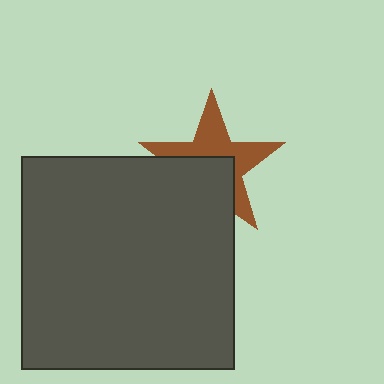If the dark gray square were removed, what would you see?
You would see the complete brown star.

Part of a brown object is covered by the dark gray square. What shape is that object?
It is a star.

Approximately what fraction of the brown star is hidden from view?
Roughly 47% of the brown star is hidden behind the dark gray square.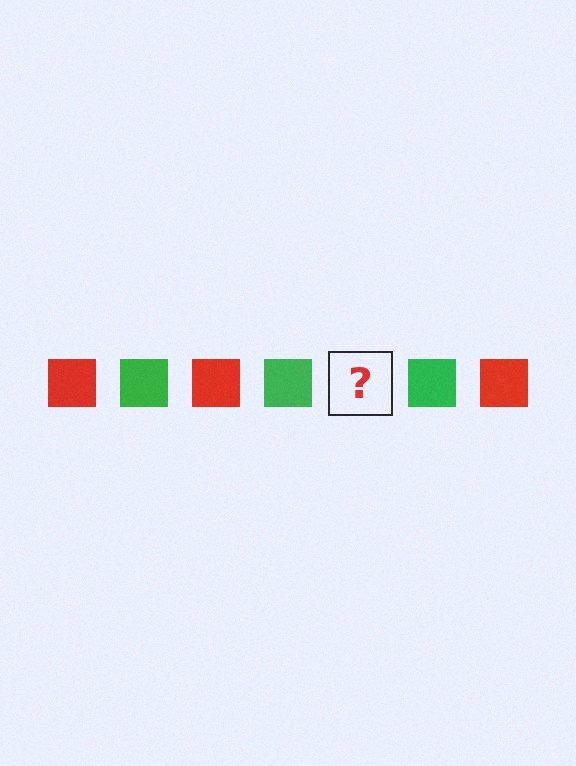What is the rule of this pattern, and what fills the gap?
The rule is that the pattern cycles through red, green squares. The gap should be filled with a red square.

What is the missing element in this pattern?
The missing element is a red square.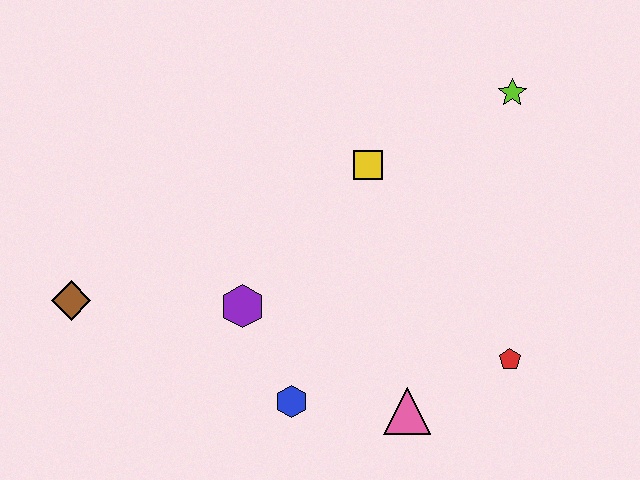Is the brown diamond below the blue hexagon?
No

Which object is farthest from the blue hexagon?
The lime star is farthest from the blue hexagon.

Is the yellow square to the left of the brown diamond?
No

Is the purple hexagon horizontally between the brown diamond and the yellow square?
Yes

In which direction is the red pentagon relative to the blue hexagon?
The red pentagon is to the right of the blue hexagon.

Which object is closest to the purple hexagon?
The blue hexagon is closest to the purple hexagon.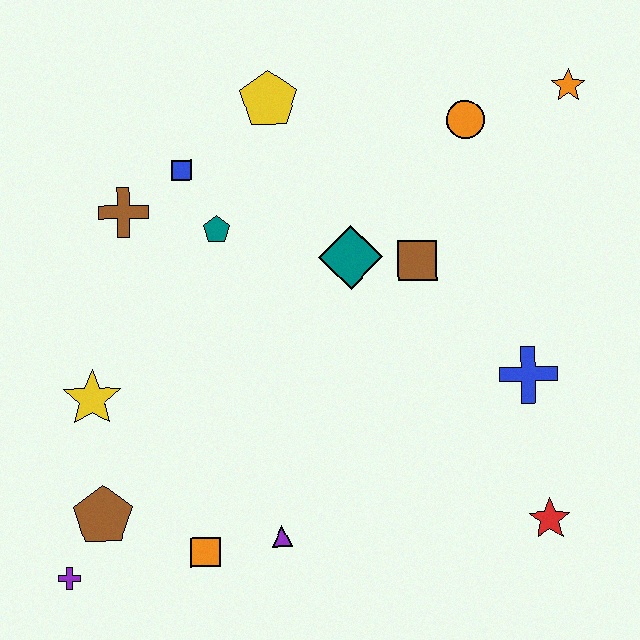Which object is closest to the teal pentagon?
The blue square is closest to the teal pentagon.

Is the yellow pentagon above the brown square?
Yes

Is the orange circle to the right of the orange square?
Yes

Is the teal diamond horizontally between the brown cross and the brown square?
Yes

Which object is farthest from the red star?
The brown cross is farthest from the red star.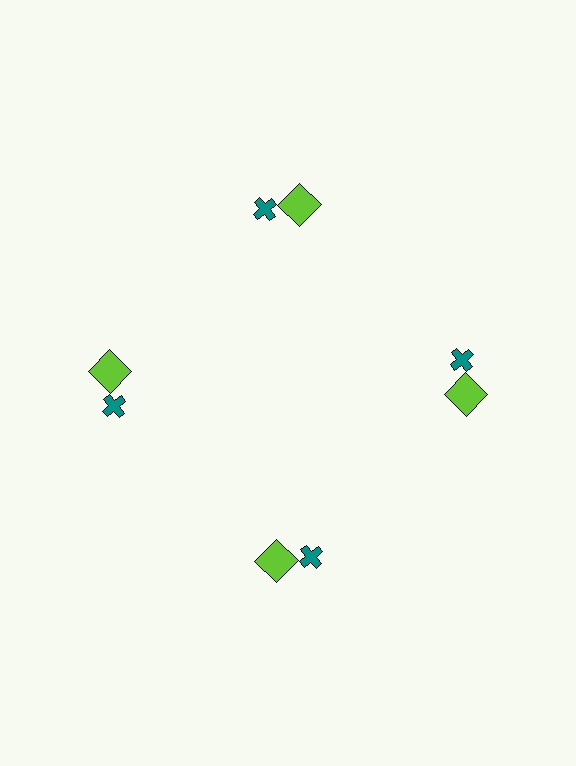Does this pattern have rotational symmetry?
Yes, this pattern has 4-fold rotational symmetry. It looks the same after rotating 90 degrees around the center.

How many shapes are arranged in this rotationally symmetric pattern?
There are 8 shapes, arranged in 4 groups of 2.